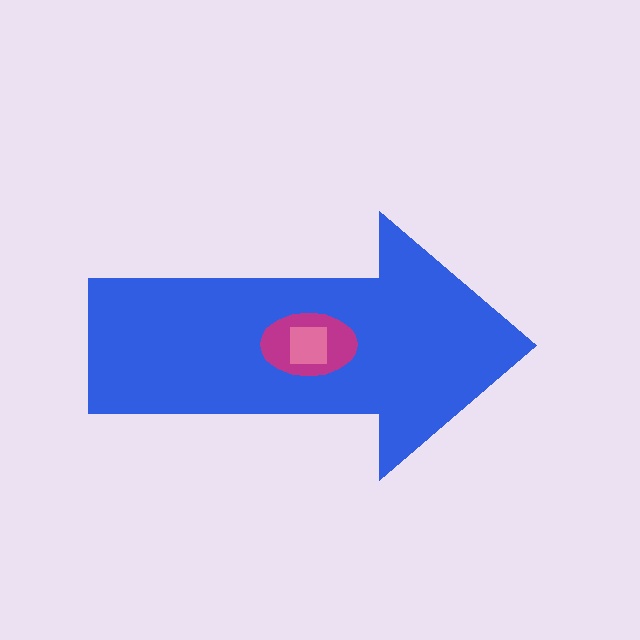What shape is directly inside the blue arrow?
The magenta ellipse.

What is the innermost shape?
The pink square.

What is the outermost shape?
The blue arrow.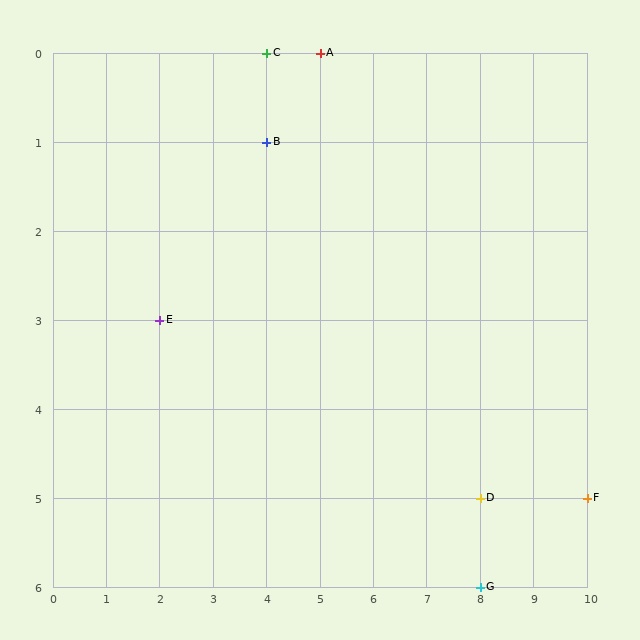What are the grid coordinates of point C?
Point C is at grid coordinates (4, 0).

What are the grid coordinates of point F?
Point F is at grid coordinates (10, 5).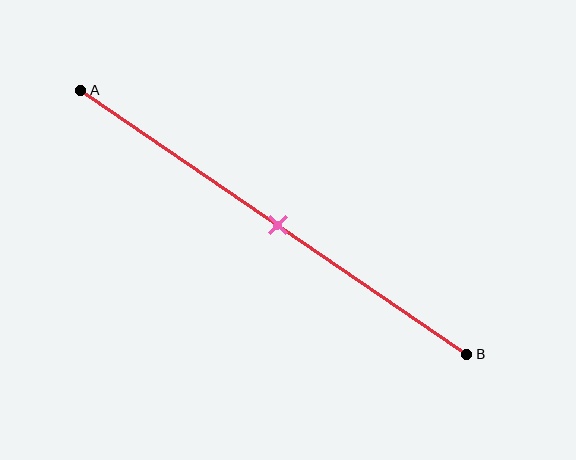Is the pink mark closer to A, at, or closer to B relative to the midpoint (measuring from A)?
The pink mark is approximately at the midpoint of segment AB.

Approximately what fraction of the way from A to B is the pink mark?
The pink mark is approximately 50% of the way from A to B.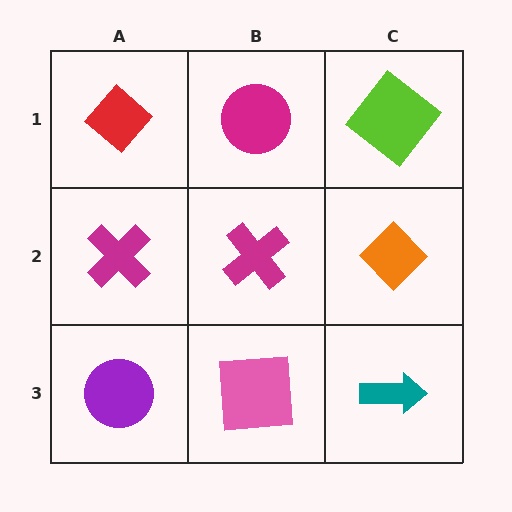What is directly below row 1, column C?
An orange diamond.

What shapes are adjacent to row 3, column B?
A magenta cross (row 2, column B), a purple circle (row 3, column A), a teal arrow (row 3, column C).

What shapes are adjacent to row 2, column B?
A magenta circle (row 1, column B), a pink square (row 3, column B), a magenta cross (row 2, column A), an orange diamond (row 2, column C).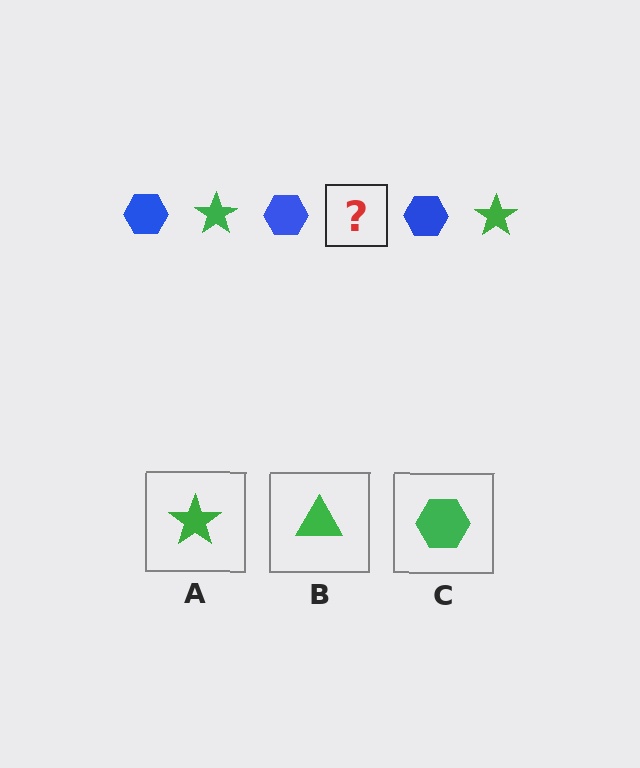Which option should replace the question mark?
Option A.